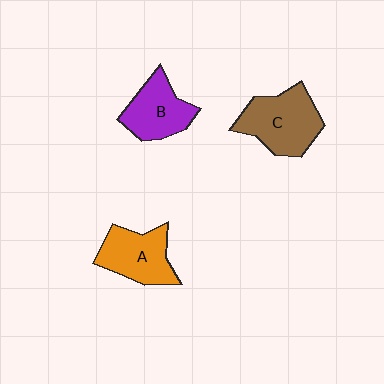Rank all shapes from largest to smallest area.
From largest to smallest: C (brown), A (orange), B (purple).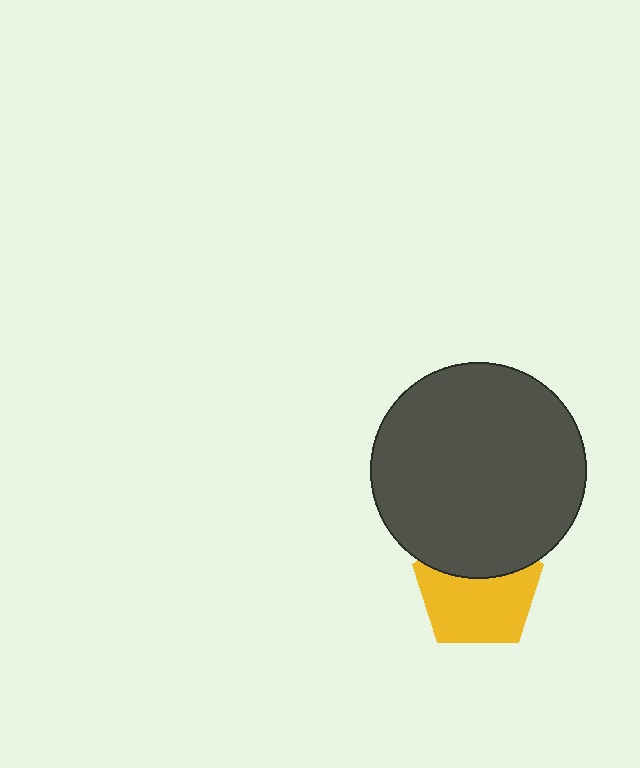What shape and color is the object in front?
The object in front is a dark gray circle.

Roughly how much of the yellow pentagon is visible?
About half of it is visible (roughly 64%).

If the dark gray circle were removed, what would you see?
You would see the complete yellow pentagon.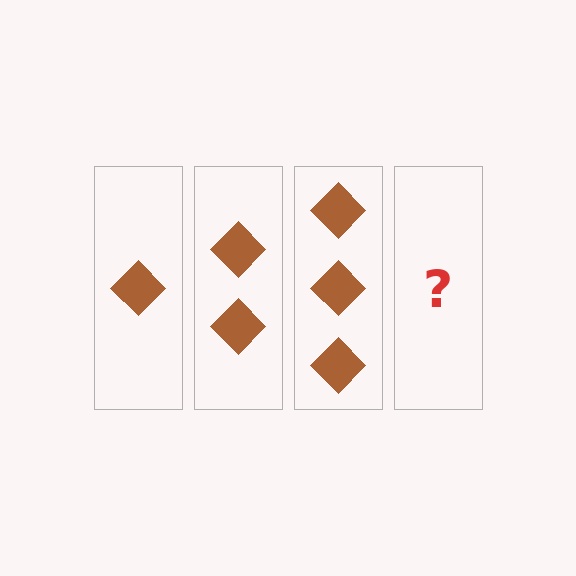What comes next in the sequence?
The next element should be 4 diamonds.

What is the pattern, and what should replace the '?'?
The pattern is that each step adds one more diamond. The '?' should be 4 diamonds.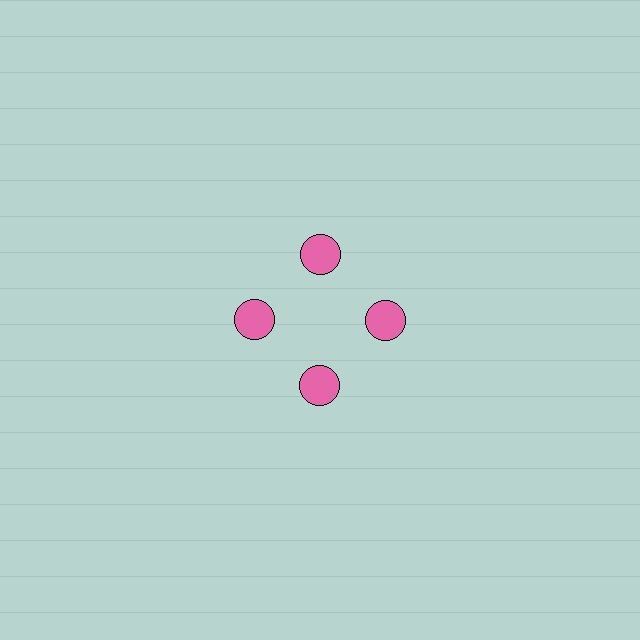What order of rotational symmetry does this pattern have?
This pattern has 4-fold rotational symmetry.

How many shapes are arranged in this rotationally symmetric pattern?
There are 4 shapes, arranged in 4 groups of 1.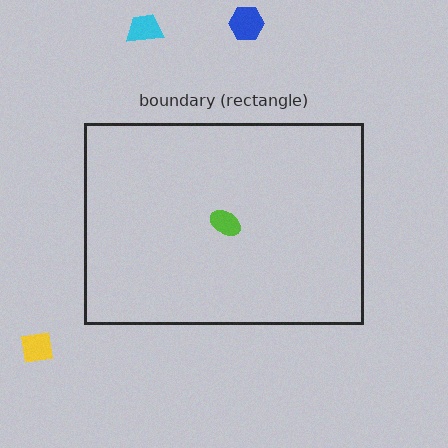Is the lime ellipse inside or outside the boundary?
Inside.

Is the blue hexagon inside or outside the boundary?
Outside.